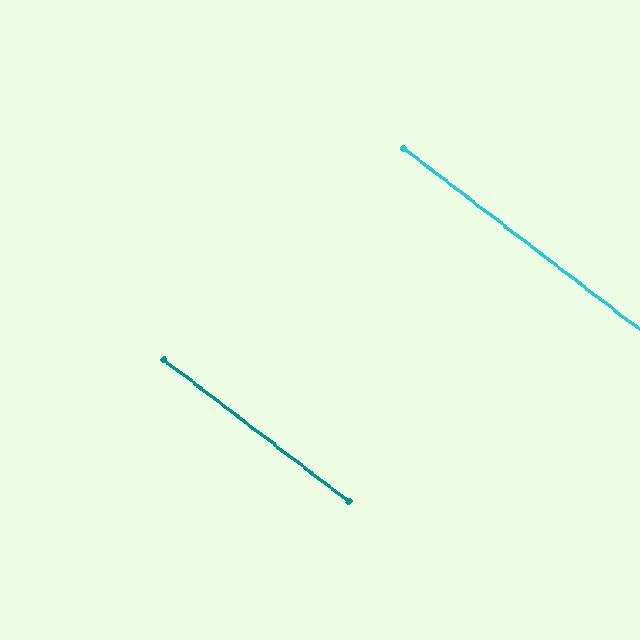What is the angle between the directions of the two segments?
Approximately 0 degrees.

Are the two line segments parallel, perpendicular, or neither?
Parallel — their directions differ by only 0.1°.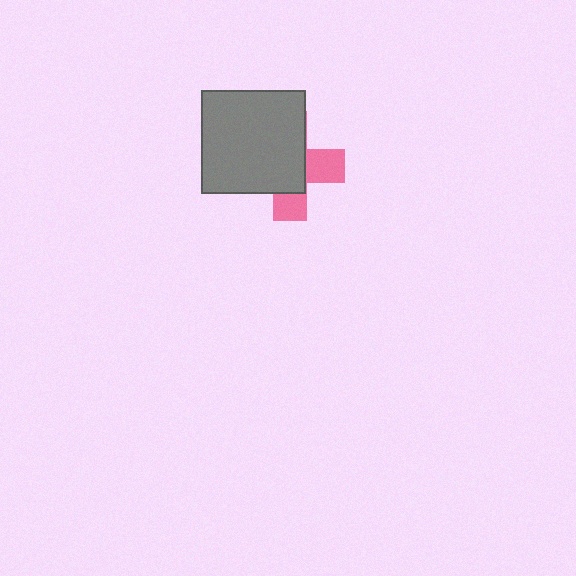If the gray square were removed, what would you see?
You would see the complete pink cross.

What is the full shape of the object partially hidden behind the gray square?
The partially hidden object is a pink cross.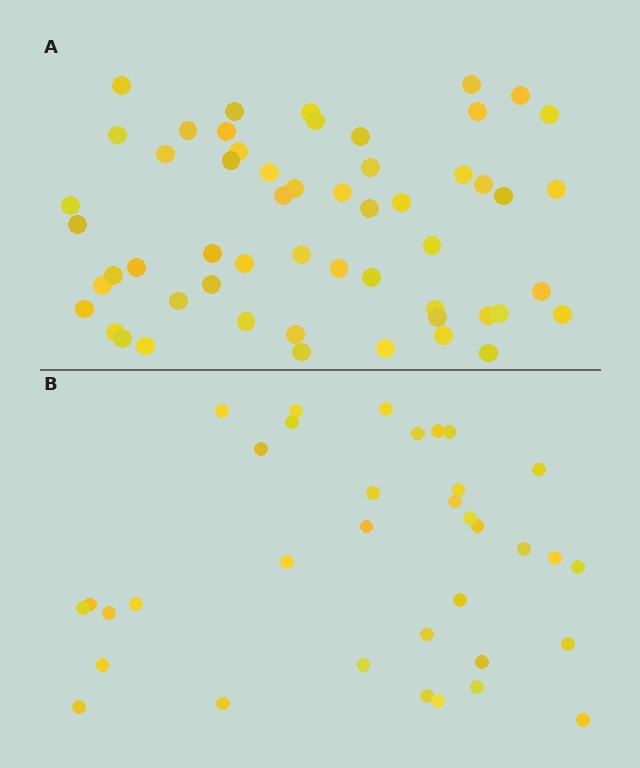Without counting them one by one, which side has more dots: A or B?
Region A (the top region) has more dots.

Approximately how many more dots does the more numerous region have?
Region A has approximately 20 more dots than region B.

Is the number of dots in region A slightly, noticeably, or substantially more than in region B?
Region A has substantially more. The ratio is roughly 1.6 to 1.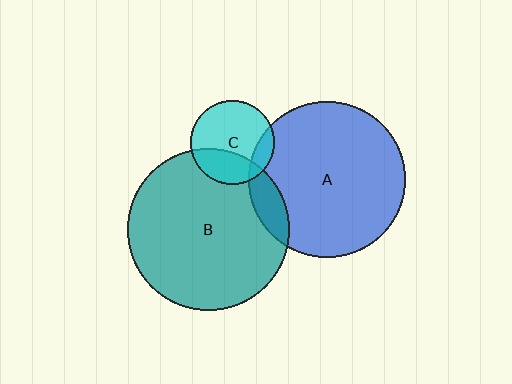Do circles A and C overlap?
Yes.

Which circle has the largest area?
Circle B (teal).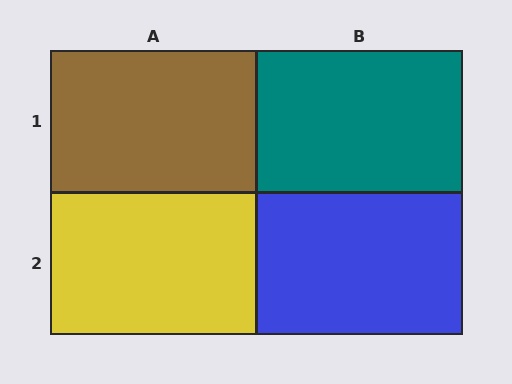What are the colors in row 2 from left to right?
Yellow, blue.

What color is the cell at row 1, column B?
Teal.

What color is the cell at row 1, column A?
Brown.